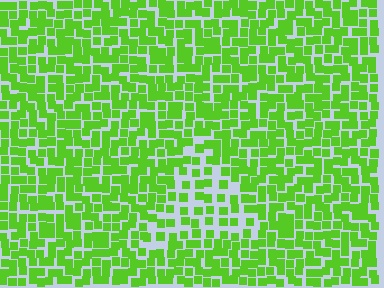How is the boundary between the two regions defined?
The boundary is defined by a change in element density (approximately 1.9x ratio). All elements are the same color, size, and shape.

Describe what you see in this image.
The image contains small lime elements arranged at two different densities. A triangle-shaped region is visible where the elements are less densely packed than the surrounding area.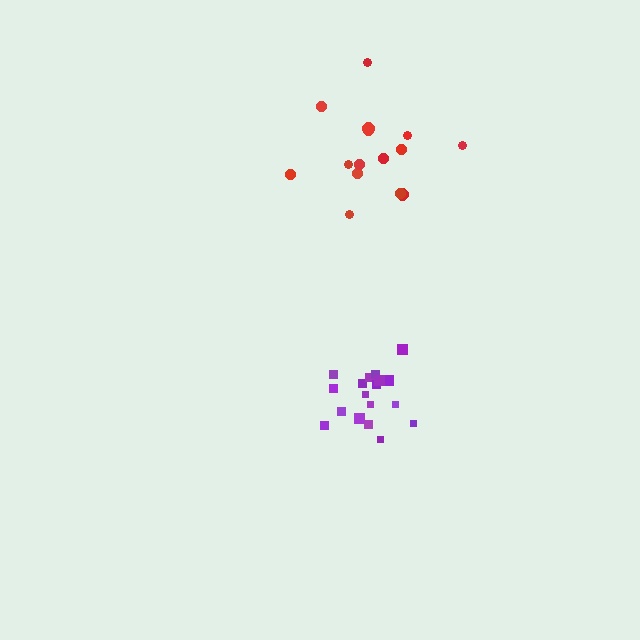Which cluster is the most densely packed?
Purple.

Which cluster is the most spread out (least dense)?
Red.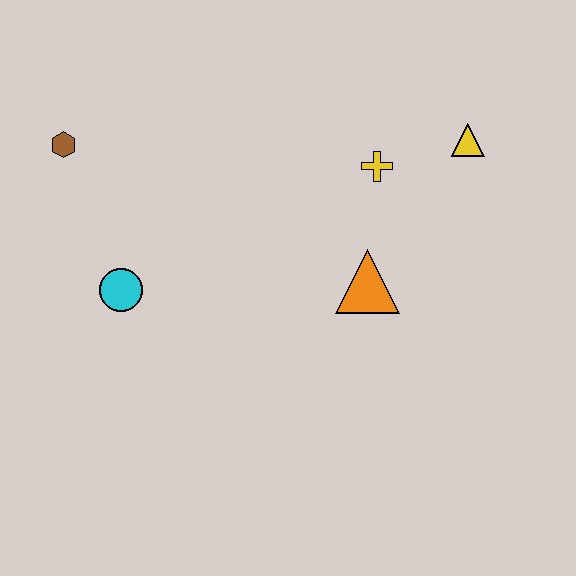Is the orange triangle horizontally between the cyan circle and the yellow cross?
Yes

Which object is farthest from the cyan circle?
The yellow triangle is farthest from the cyan circle.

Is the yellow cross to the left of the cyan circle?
No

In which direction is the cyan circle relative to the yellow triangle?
The cyan circle is to the left of the yellow triangle.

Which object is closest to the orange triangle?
The yellow cross is closest to the orange triangle.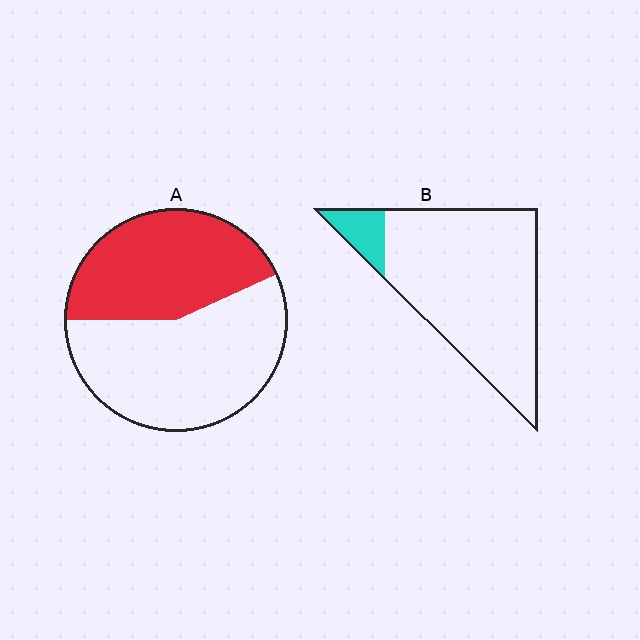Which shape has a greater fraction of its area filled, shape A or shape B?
Shape A.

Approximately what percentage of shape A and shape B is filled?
A is approximately 45% and B is approximately 10%.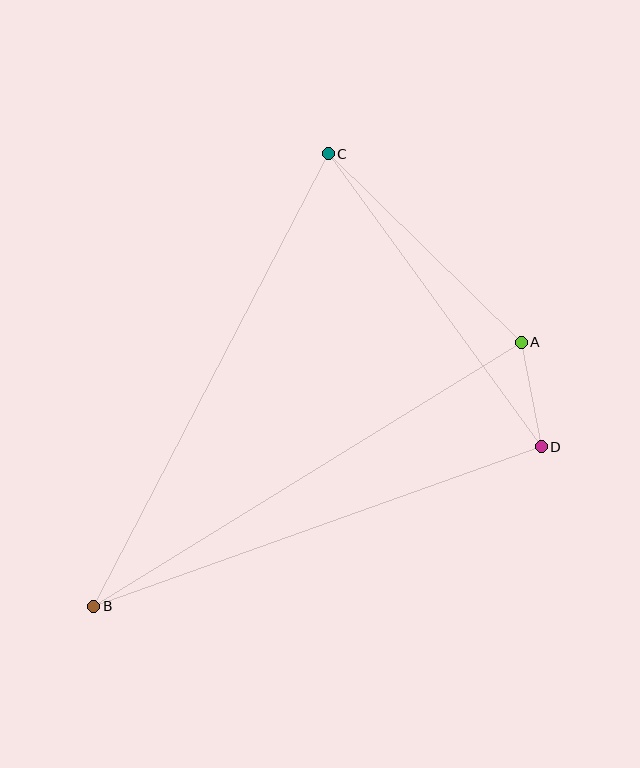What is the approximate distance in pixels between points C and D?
The distance between C and D is approximately 362 pixels.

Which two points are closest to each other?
Points A and D are closest to each other.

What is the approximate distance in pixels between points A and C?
The distance between A and C is approximately 270 pixels.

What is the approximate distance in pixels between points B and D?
The distance between B and D is approximately 475 pixels.